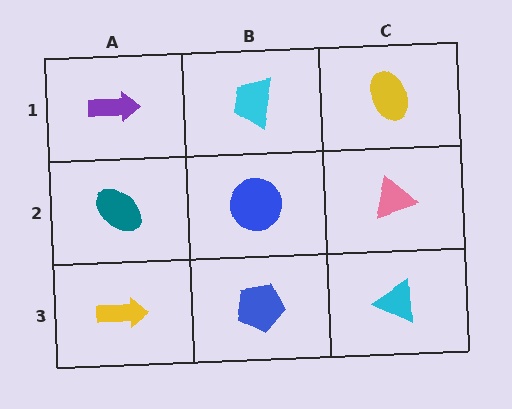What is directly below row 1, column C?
A pink triangle.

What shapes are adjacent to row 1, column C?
A pink triangle (row 2, column C), a cyan trapezoid (row 1, column B).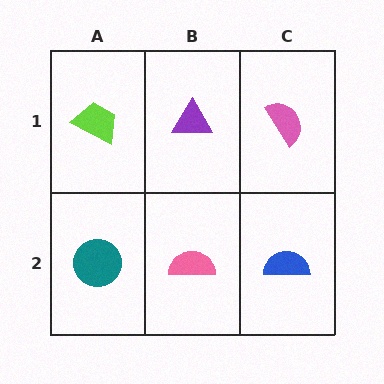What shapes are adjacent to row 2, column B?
A purple triangle (row 1, column B), a teal circle (row 2, column A), a blue semicircle (row 2, column C).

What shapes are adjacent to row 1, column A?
A teal circle (row 2, column A), a purple triangle (row 1, column B).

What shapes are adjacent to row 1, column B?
A pink semicircle (row 2, column B), a lime trapezoid (row 1, column A), a pink semicircle (row 1, column C).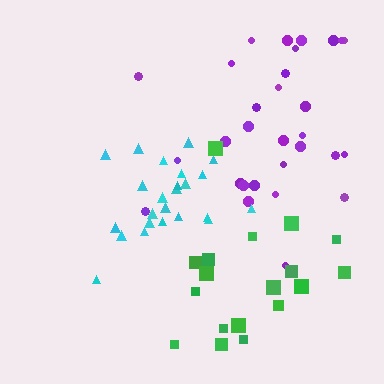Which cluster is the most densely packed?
Cyan.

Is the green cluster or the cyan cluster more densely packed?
Cyan.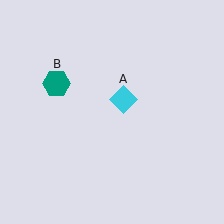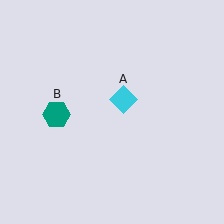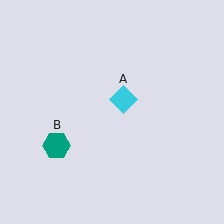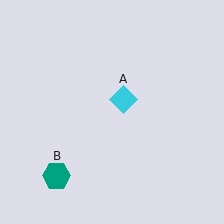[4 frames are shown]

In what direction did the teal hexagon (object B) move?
The teal hexagon (object B) moved down.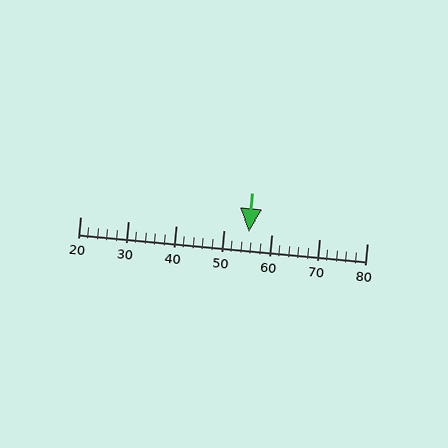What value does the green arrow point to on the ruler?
The green arrow points to approximately 55.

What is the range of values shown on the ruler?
The ruler shows values from 20 to 80.